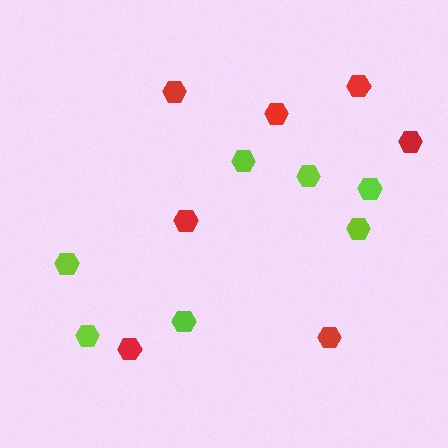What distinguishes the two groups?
There are 2 groups: one group of red hexagons (7) and one group of lime hexagons (7).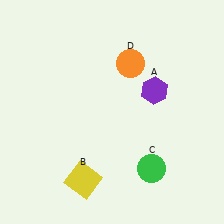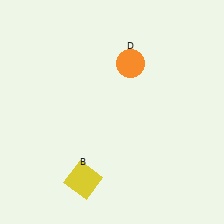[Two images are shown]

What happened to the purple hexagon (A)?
The purple hexagon (A) was removed in Image 2. It was in the top-right area of Image 1.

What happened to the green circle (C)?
The green circle (C) was removed in Image 2. It was in the bottom-right area of Image 1.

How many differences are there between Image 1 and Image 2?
There are 2 differences between the two images.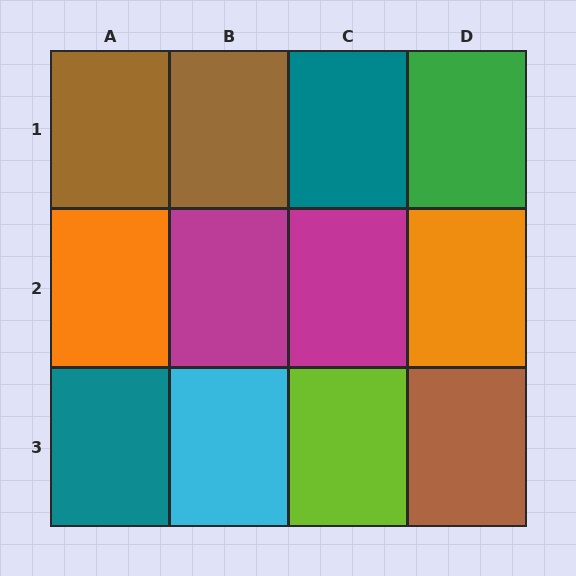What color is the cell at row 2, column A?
Orange.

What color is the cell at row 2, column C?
Magenta.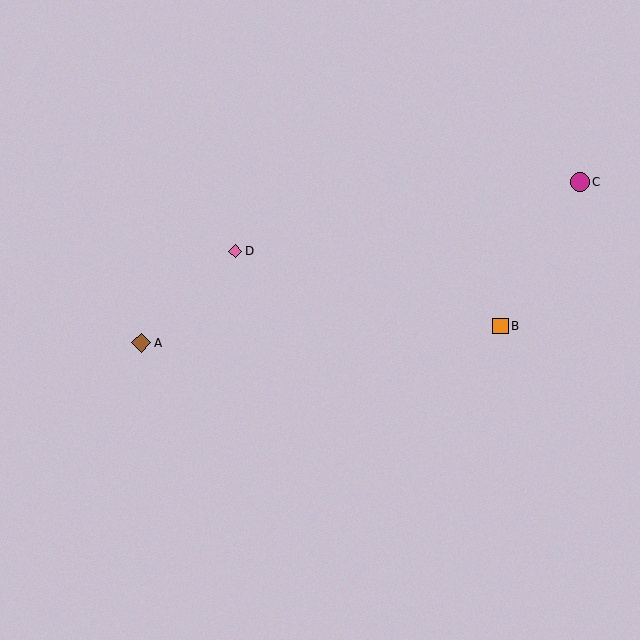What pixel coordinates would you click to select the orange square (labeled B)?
Click at (501, 326) to select the orange square B.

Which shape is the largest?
The brown diamond (labeled A) is the largest.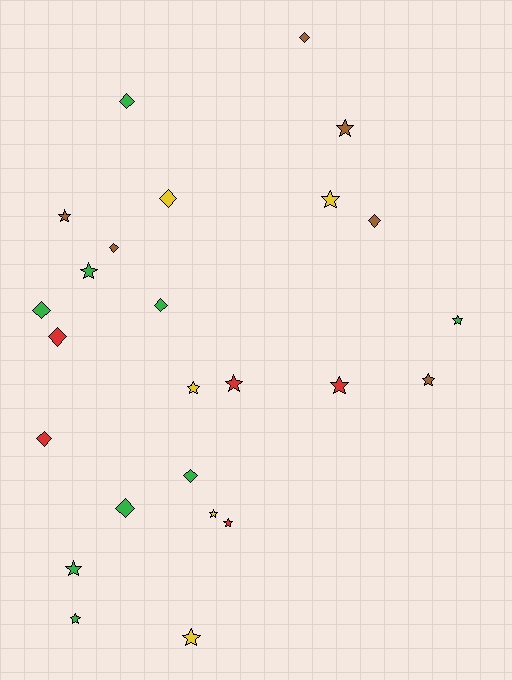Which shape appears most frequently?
Star, with 14 objects.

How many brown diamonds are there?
There are 3 brown diamonds.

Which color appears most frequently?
Green, with 9 objects.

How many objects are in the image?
There are 25 objects.